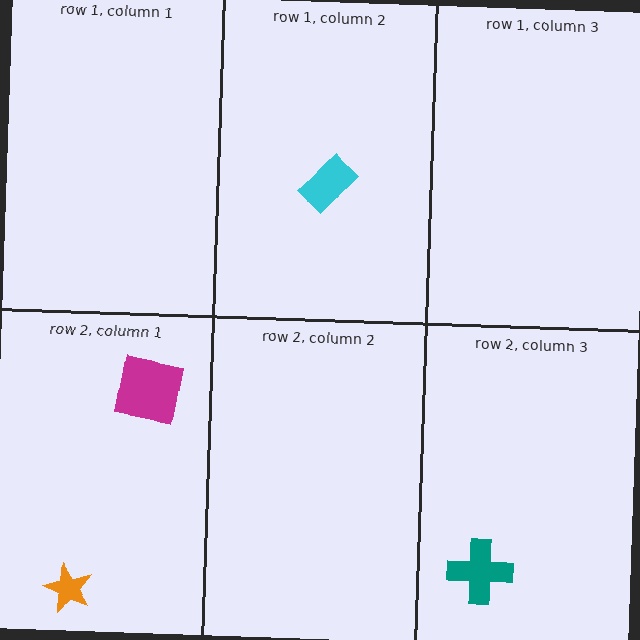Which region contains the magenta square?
The row 2, column 1 region.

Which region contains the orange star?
The row 2, column 1 region.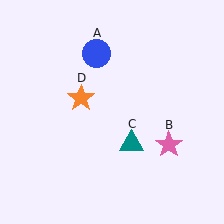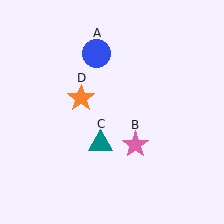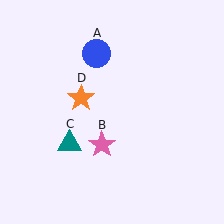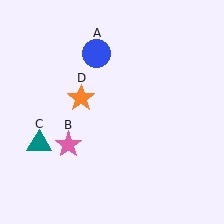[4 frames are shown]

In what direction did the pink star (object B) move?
The pink star (object B) moved left.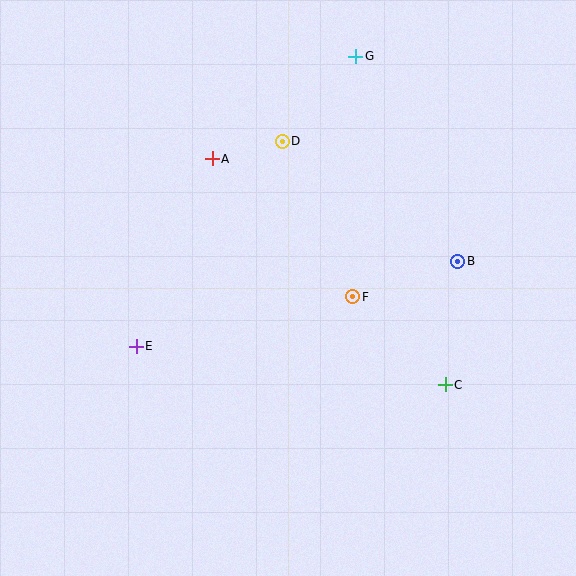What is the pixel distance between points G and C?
The distance between G and C is 340 pixels.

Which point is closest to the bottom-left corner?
Point E is closest to the bottom-left corner.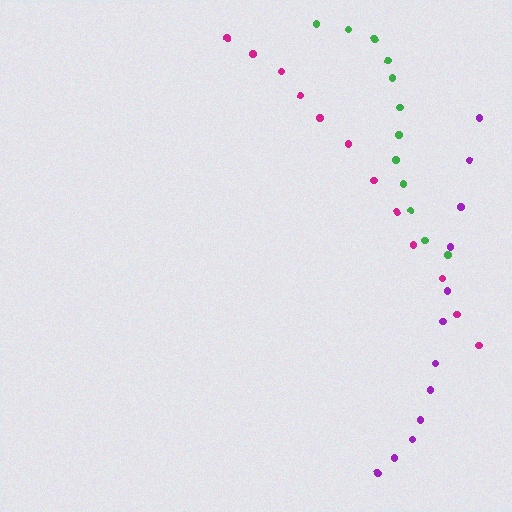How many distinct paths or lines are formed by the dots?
There are 3 distinct paths.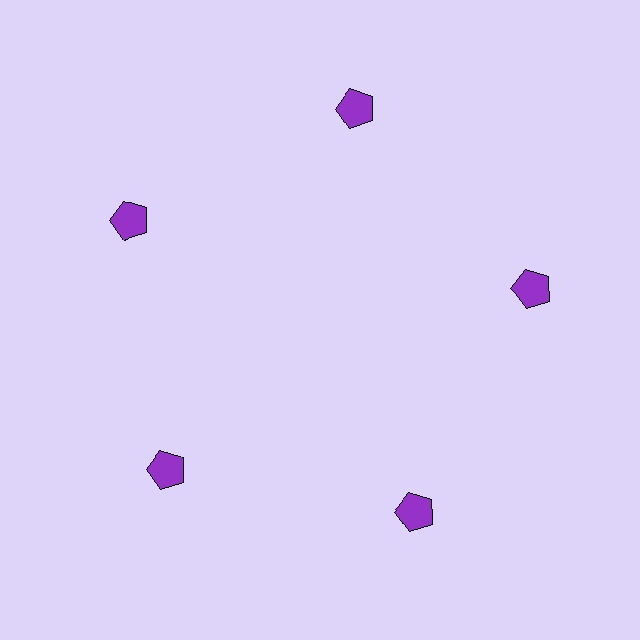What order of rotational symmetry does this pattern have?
This pattern has 5-fold rotational symmetry.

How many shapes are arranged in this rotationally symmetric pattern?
There are 5 shapes, arranged in 5 groups of 1.